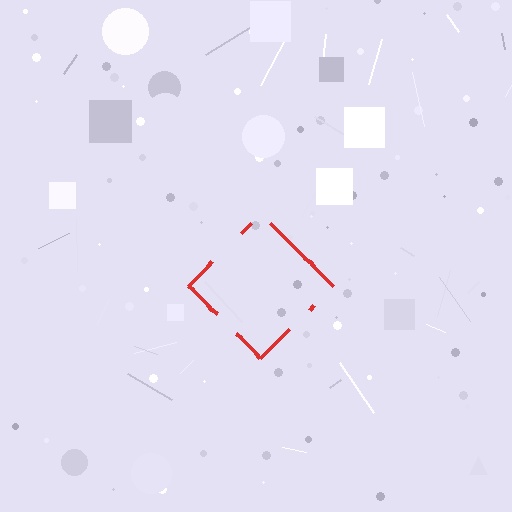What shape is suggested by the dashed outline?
The dashed outline suggests a diamond.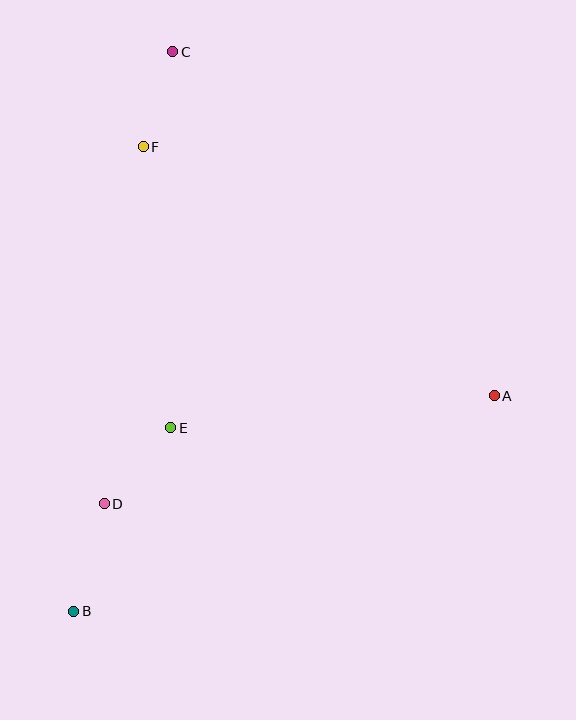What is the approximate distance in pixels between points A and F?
The distance between A and F is approximately 431 pixels.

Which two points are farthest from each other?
Points B and C are farthest from each other.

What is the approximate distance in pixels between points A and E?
The distance between A and E is approximately 325 pixels.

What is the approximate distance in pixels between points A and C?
The distance between A and C is approximately 471 pixels.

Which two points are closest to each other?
Points C and F are closest to each other.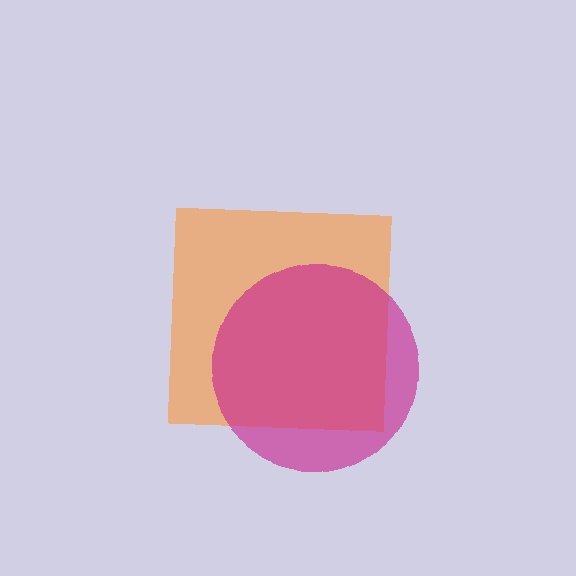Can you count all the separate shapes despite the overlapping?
Yes, there are 2 separate shapes.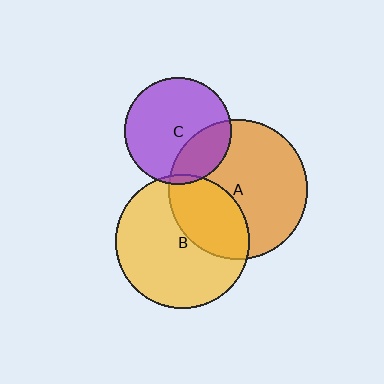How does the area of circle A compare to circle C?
Approximately 1.7 times.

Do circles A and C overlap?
Yes.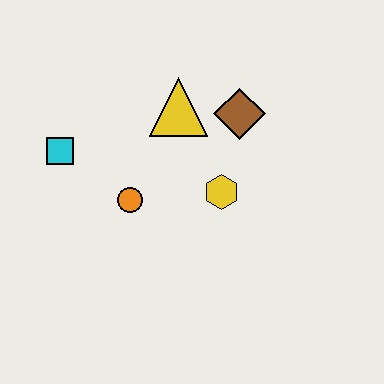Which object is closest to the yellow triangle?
The brown diamond is closest to the yellow triangle.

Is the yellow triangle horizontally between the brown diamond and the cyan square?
Yes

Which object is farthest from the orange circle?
The brown diamond is farthest from the orange circle.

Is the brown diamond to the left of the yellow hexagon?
No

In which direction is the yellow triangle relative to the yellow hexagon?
The yellow triangle is above the yellow hexagon.